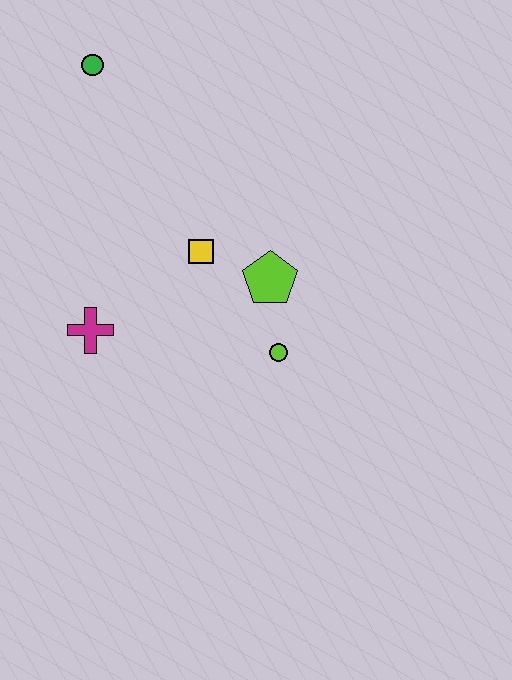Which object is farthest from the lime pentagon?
The green circle is farthest from the lime pentagon.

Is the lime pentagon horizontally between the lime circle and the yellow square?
Yes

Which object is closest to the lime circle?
The lime pentagon is closest to the lime circle.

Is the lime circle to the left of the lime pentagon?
No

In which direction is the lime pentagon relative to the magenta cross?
The lime pentagon is to the right of the magenta cross.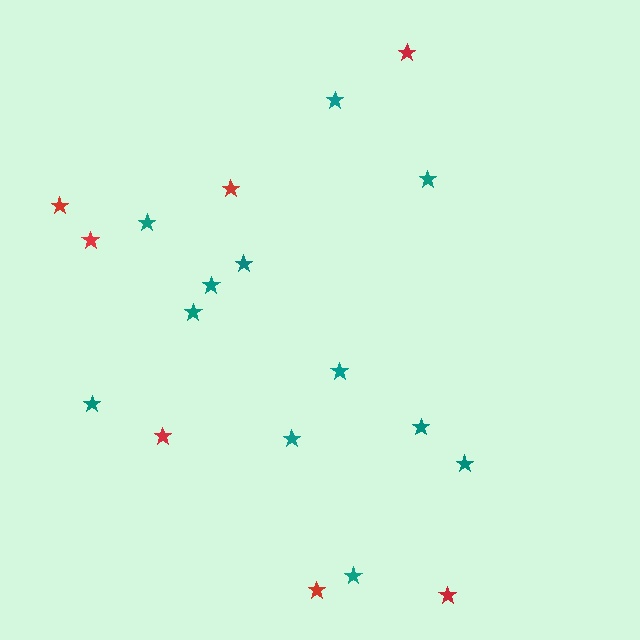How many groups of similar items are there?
There are 2 groups: one group of teal stars (12) and one group of red stars (7).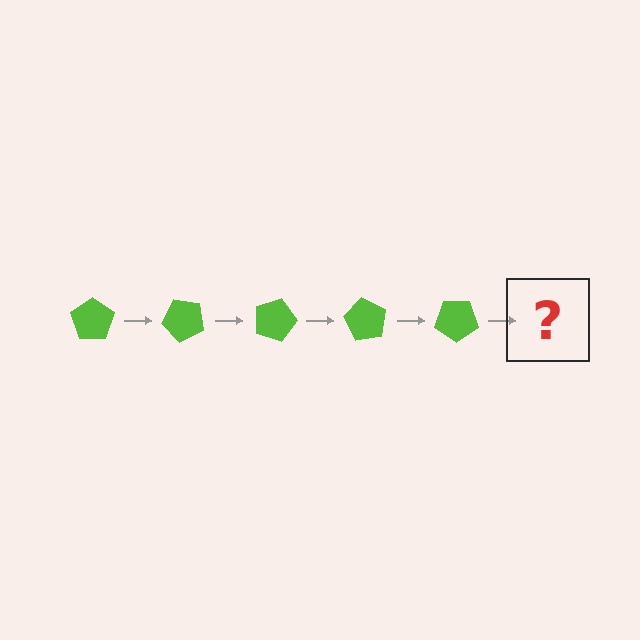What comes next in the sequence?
The next element should be a lime pentagon rotated 225 degrees.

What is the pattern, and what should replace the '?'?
The pattern is that the pentagon rotates 45 degrees each step. The '?' should be a lime pentagon rotated 225 degrees.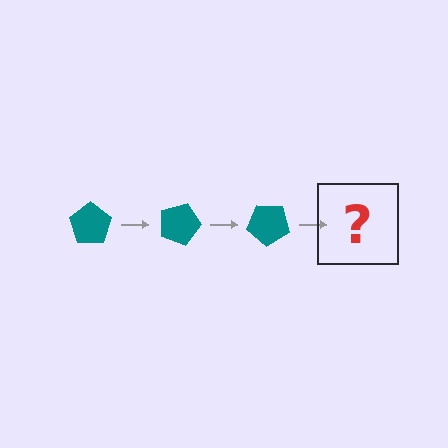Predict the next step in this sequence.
The next step is a teal pentagon rotated 60 degrees.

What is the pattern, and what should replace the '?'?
The pattern is that the pentagon rotates 20 degrees each step. The '?' should be a teal pentagon rotated 60 degrees.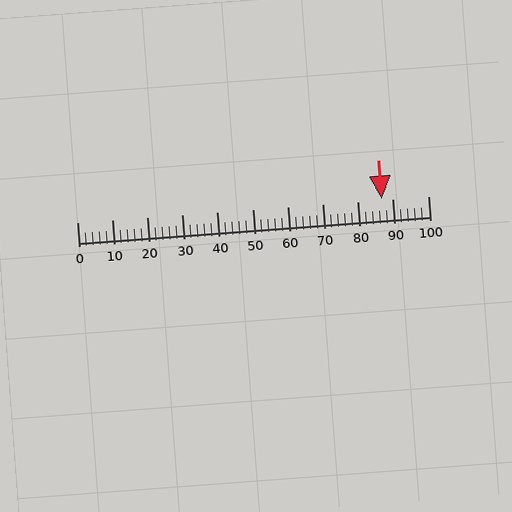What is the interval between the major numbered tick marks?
The major tick marks are spaced 10 units apart.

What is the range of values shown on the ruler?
The ruler shows values from 0 to 100.